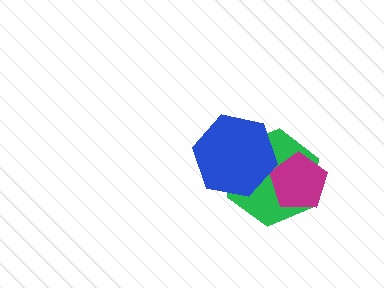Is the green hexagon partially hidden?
Yes, it is partially covered by another shape.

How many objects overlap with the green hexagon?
2 objects overlap with the green hexagon.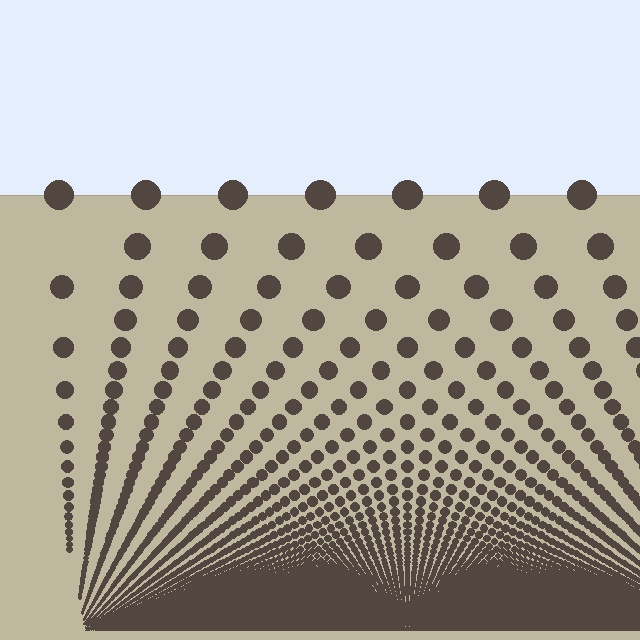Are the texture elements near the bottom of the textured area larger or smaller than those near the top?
Smaller. The gradient is inverted — elements near the bottom are smaller and denser.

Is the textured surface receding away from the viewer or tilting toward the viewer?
The surface appears to tilt toward the viewer. Texture elements get larger and sparser toward the top.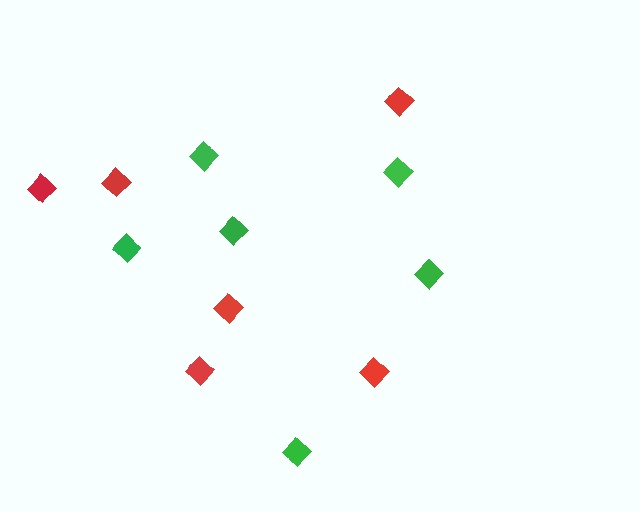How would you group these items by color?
There are 2 groups: one group of red diamonds (6) and one group of green diamonds (6).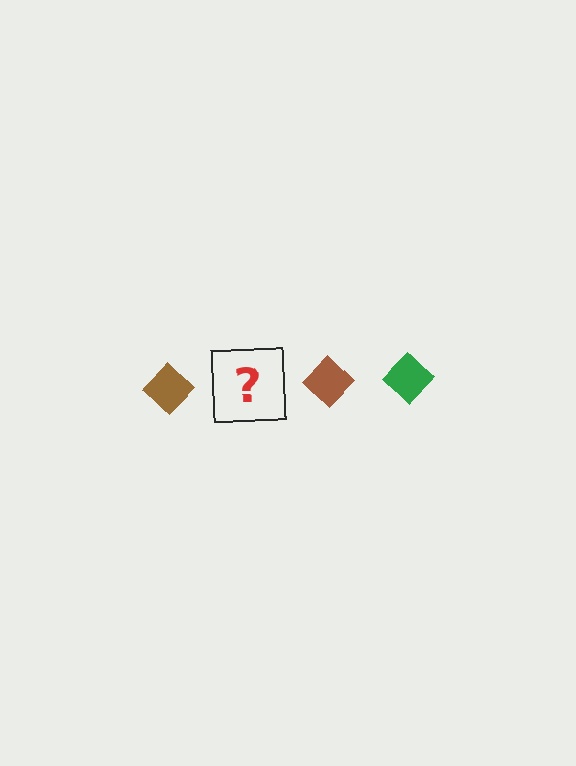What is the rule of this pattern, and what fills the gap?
The rule is that the pattern cycles through brown, green diamonds. The gap should be filled with a green diamond.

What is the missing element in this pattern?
The missing element is a green diamond.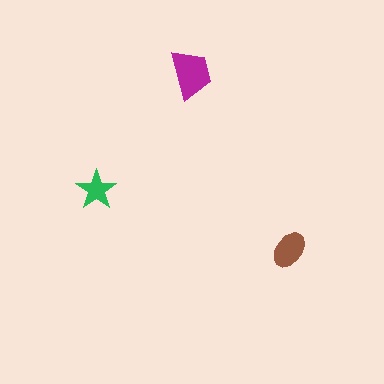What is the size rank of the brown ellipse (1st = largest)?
2nd.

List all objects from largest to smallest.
The magenta trapezoid, the brown ellipse, the green star.